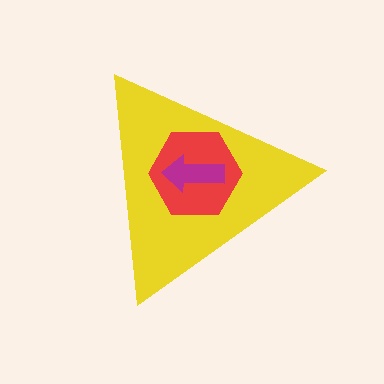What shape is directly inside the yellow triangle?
The red hexagon.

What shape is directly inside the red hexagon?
The magenta arrow.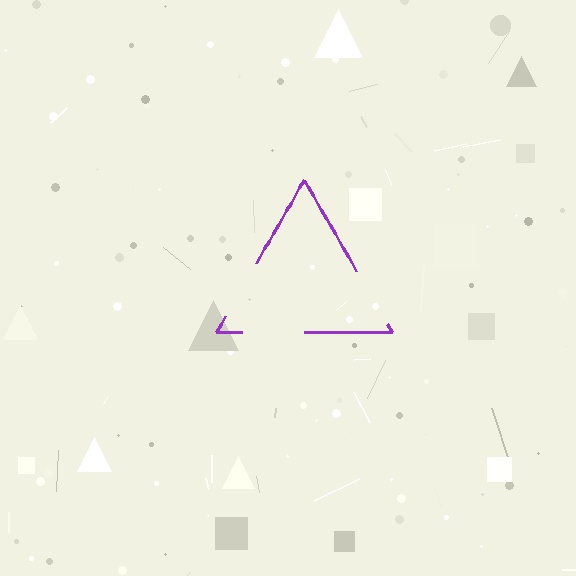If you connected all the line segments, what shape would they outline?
They would outline a triangle.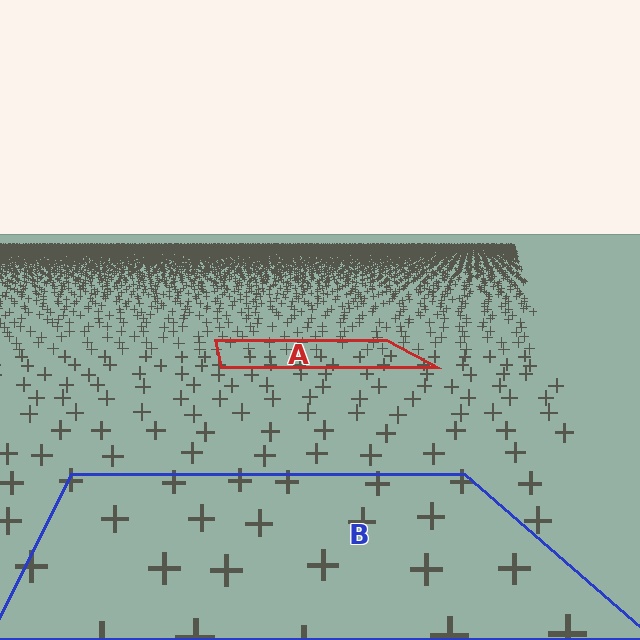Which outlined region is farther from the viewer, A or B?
Region A is farther from the viewer — the texture elements inside it appear smaller and more densely packed.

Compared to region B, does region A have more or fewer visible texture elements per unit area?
Region A has more texture elements per unit area — they are packed more densely because it is farther away.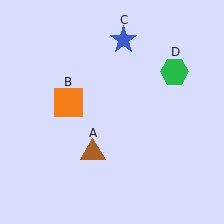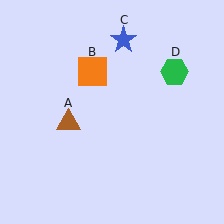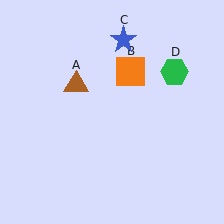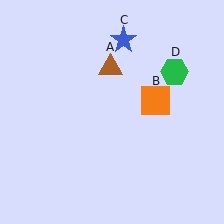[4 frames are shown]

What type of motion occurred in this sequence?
The brown triangle (object A), orange square (object B) rotated clockwise around the center of the scene.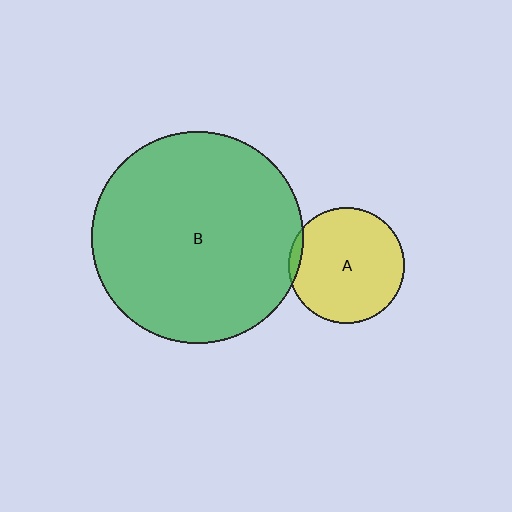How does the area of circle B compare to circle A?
Approximately 3.3 times.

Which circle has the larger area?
Circle B (green).